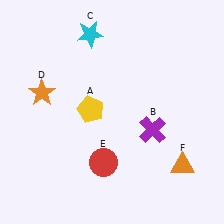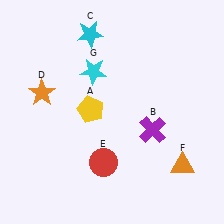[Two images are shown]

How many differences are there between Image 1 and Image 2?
There is 1 difference between the two images.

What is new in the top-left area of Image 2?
A cyan star (G) was added in the top-left area of Image 2.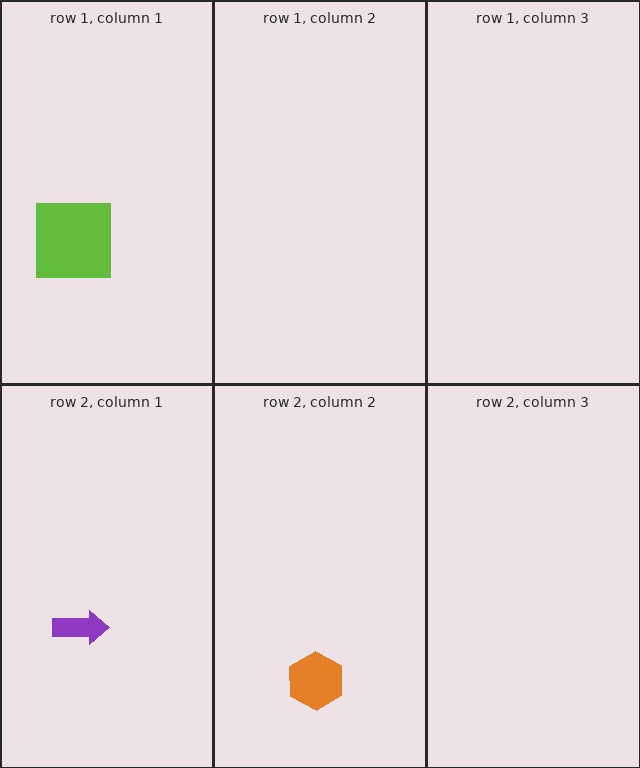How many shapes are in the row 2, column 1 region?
1.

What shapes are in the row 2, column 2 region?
The orange hexagon.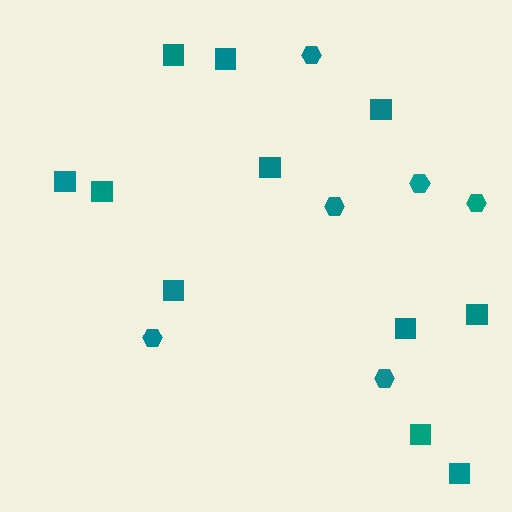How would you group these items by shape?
There are 2 groups: one group of squares (11) and one group of hexagons (6).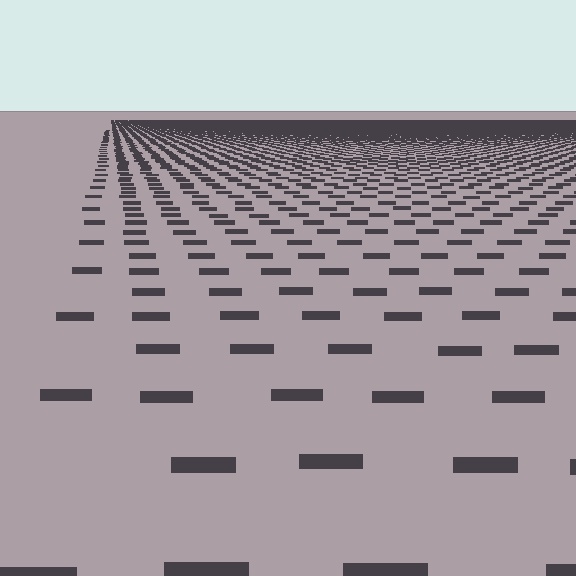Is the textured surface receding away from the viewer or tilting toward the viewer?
The surface is receding away from the viewer. Texture elements get smaller and denser toward the top.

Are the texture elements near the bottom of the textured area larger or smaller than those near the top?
Larger. Near the bottom, elements are closer to the viewer and appear at a bigger on-screen size.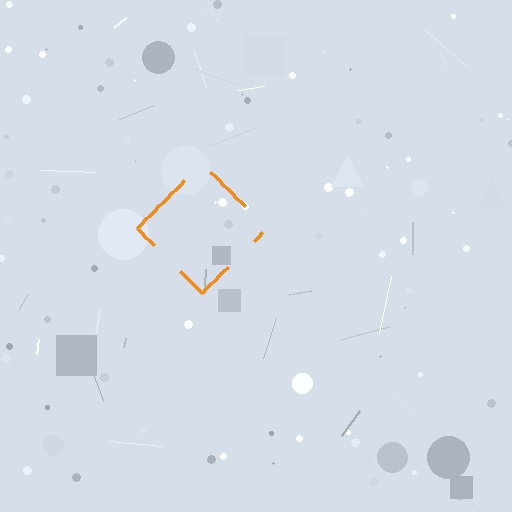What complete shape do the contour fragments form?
The contour fragments form a diamond.